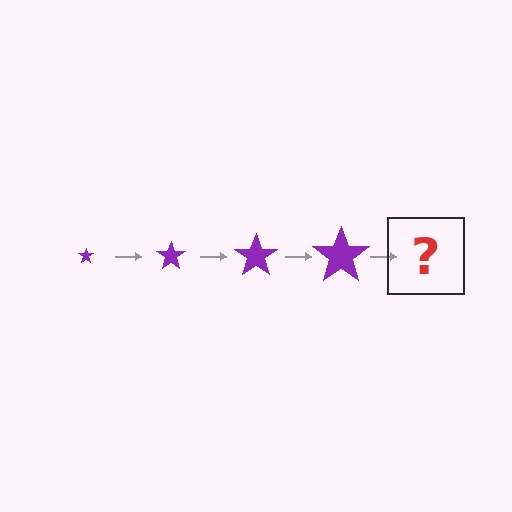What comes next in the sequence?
The next element should be a purple star, larger than the previous one.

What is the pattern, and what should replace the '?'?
The pattern is that the star gets progressively larger each step. The '?' should be a purple star, larger than the previous one.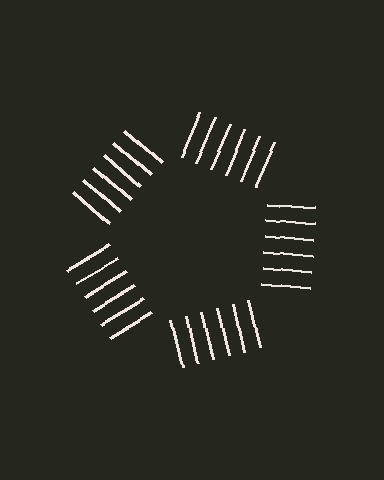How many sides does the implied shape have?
5 sides — the line-ends trace a pentagon.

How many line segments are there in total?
30 — 6 along each of the 5 edges.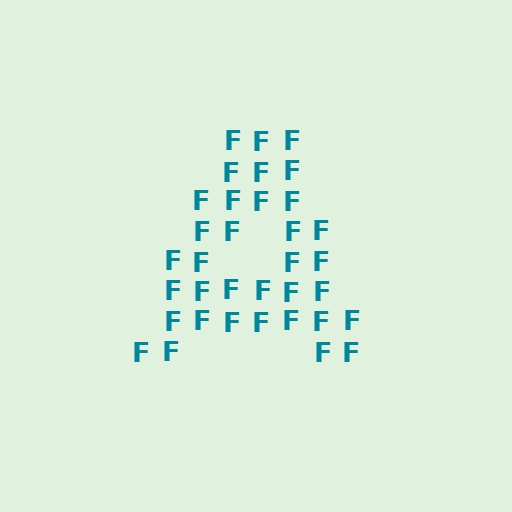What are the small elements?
The small elements are letter F's.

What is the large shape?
The large shape is the letter A.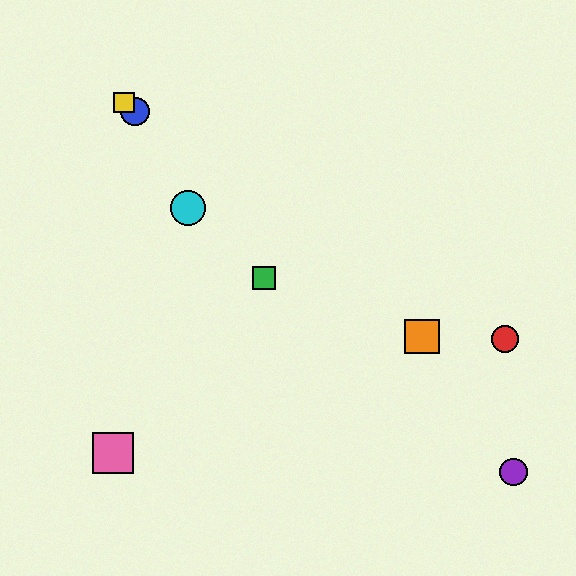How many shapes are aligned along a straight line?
3 shapes (the blue circle, the yellow square, the orange square) are aligned along a straight line.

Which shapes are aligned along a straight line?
The blue circle, the yellow square, the orange square are aligned along a straight line.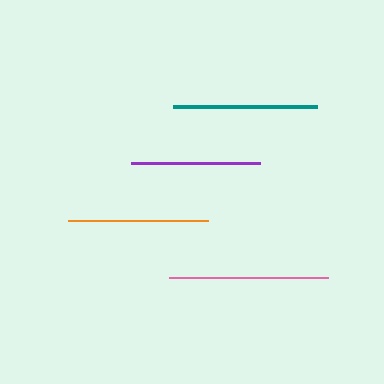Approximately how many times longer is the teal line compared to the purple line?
The teal line is approximately 1.1 times the length of the purple line.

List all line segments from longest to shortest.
From longest to shortest: pink, teal, orange, purple.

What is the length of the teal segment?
The teal segment is approximately 144 pixels long.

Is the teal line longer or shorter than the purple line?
The teal line is longer than the purple line.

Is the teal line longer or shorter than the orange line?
The teal line is longer than the orange line.